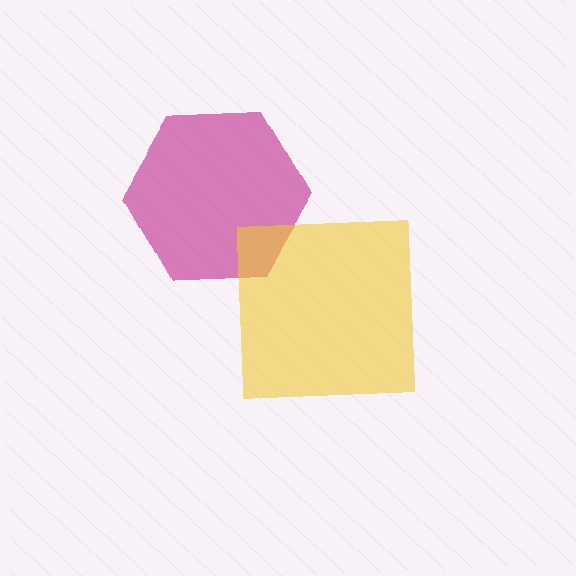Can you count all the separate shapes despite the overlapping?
Yes, there are 2 separate shapes.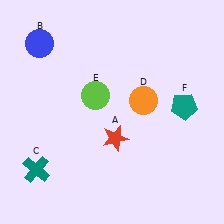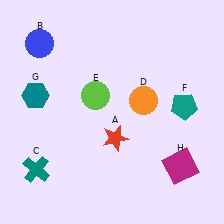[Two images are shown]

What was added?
A teal hexagon (G), a magenta square (H) were added in Image 2.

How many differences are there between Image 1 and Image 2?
There are 2 differences between the two images.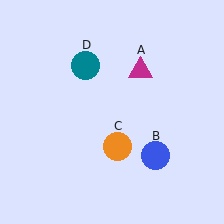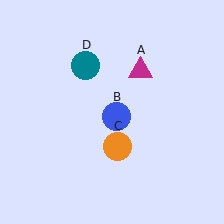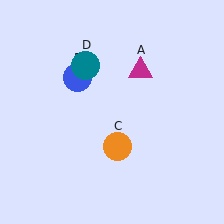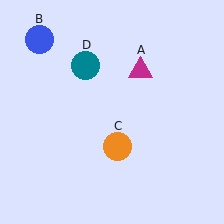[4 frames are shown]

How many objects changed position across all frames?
1 object changed position: blue circle (object B).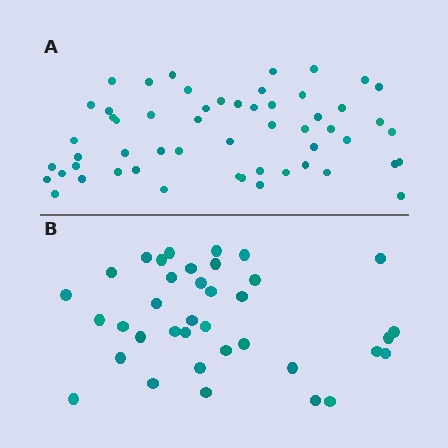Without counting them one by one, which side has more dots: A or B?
Region A (the top region) has more dots.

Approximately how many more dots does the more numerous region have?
Region A has approximately 20 more dots than region B.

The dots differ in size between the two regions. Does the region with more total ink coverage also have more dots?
No. Region B has more total ink coverage because its dots are larger, but region A actually contains more individual dots. Total area can be misleading — the number of items is what matters here.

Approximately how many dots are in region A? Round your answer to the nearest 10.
About 60 dots. (The exact count is 55, which rounds to 60.)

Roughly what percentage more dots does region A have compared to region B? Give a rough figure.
About 50% more.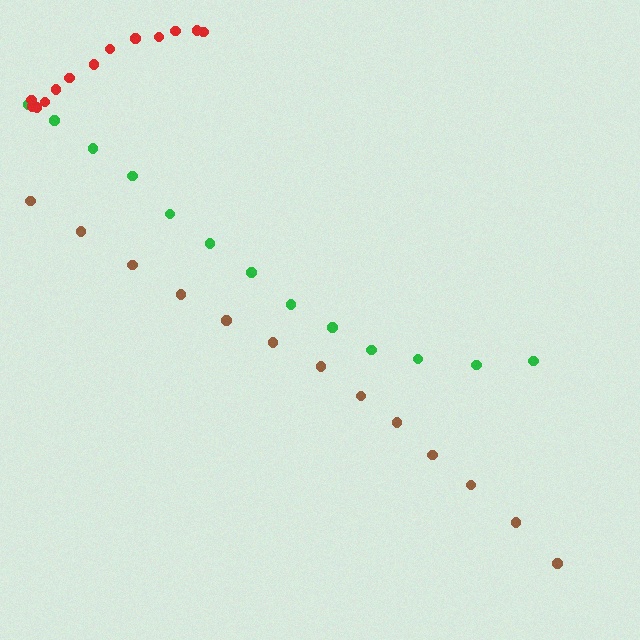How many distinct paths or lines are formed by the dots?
There are 3 distinct paths.